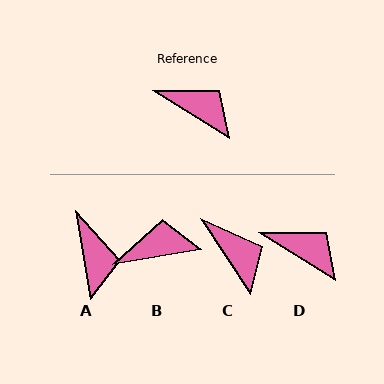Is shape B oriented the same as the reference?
No, it is off by about 42 degrees.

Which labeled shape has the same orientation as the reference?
D.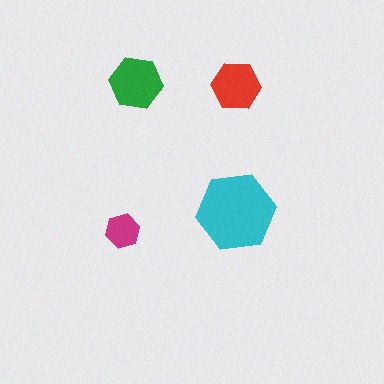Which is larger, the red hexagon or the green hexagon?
The green one.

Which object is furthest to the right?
The red hexagon is rightmost.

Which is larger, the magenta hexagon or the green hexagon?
The green one.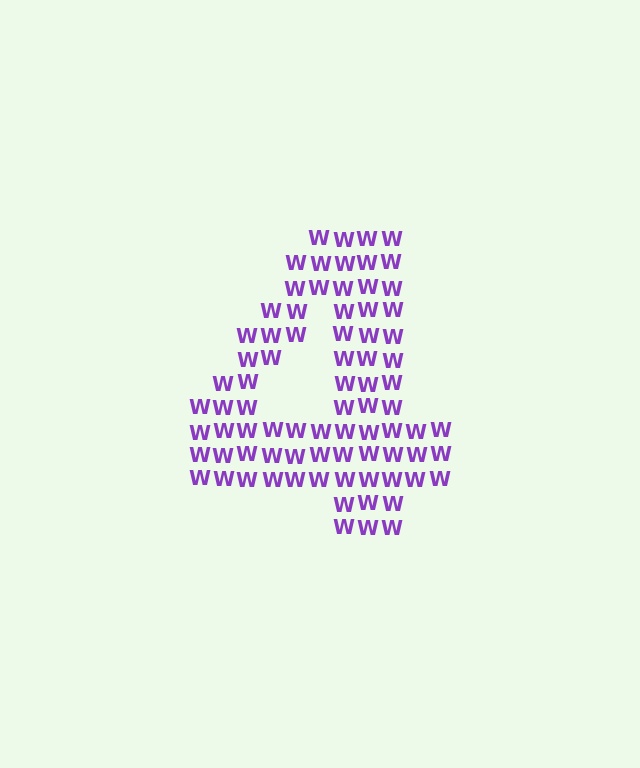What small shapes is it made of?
It is made of small letter W's.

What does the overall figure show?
The overall figure shows the digit 4.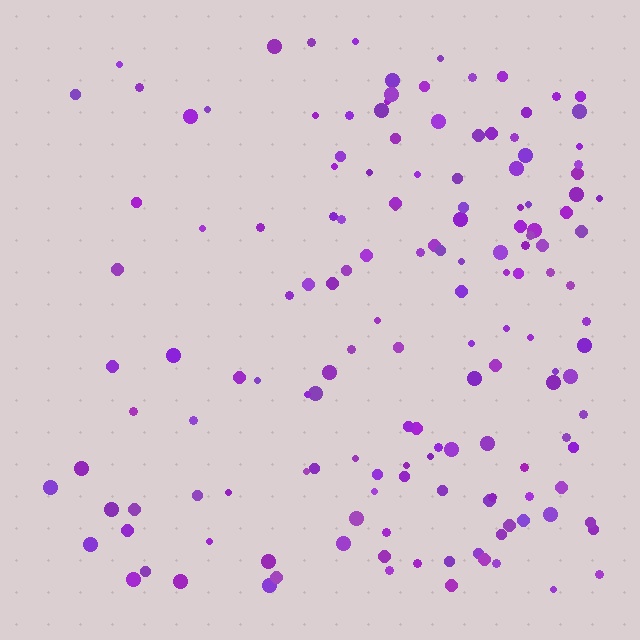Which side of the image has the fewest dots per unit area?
The left.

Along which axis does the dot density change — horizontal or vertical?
Horizontal.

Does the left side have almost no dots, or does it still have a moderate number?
Still a moderate number, just noticeably fewer than the right.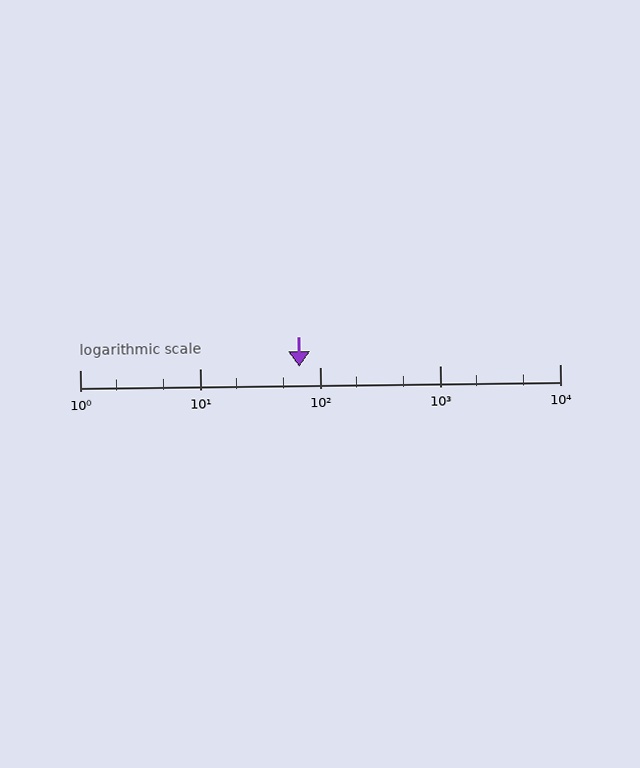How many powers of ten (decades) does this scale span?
The scale spans 4 decades, from 1 to 10000.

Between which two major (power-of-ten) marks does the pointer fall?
The pointer is between 10 and 100.